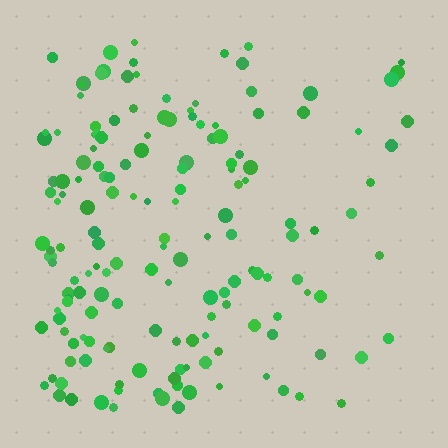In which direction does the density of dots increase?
From right to left, with the left side densest.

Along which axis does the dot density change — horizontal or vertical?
Horizontal.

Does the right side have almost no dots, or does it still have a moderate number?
Still a moderate number, just noticeably fewer than the left.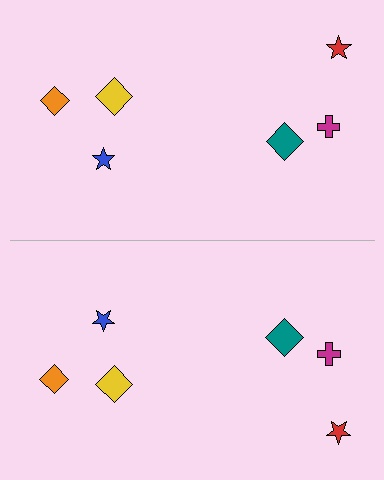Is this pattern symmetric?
Yes, this pattern has bilateral (reflection) symmetry.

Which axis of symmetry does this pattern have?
The pattern has a horizontal axis of symmetry running through the center of the image.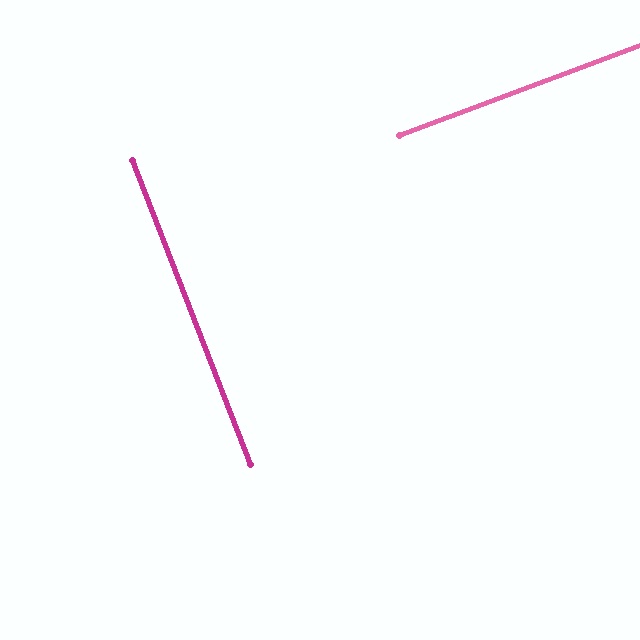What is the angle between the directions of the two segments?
Approximately 89 degrees.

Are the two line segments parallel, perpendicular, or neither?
Perpendicular — they meet at approximately 89°.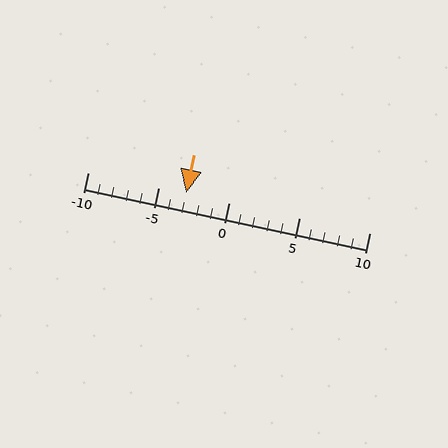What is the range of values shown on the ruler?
The ruler shows values from -10 to 10.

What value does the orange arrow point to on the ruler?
The orange arrow points to approximately -3.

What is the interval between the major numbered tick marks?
The major tick marks are spaced 5 units apart.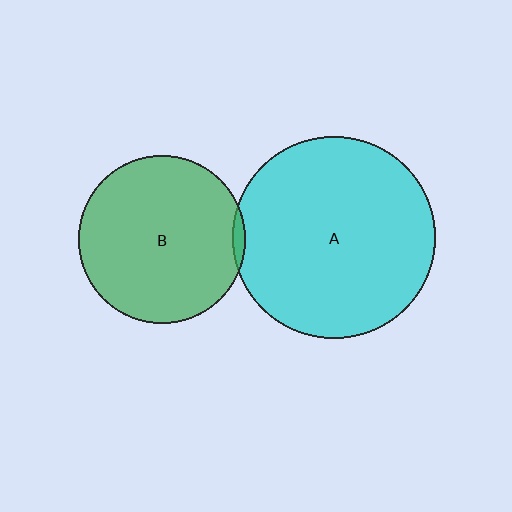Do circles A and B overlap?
Yes.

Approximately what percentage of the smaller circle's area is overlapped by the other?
Approximately 5%.